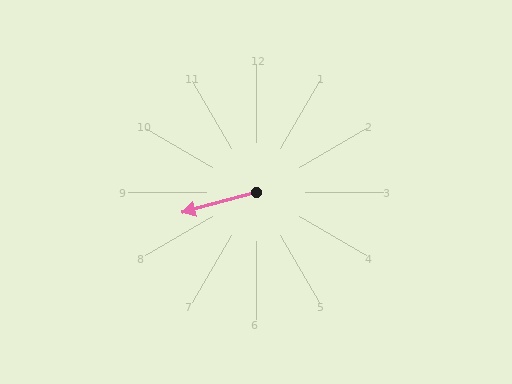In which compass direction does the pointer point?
West.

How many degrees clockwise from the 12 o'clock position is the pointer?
Approximately 254 degrees.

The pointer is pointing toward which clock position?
Roughly 8 o'clock.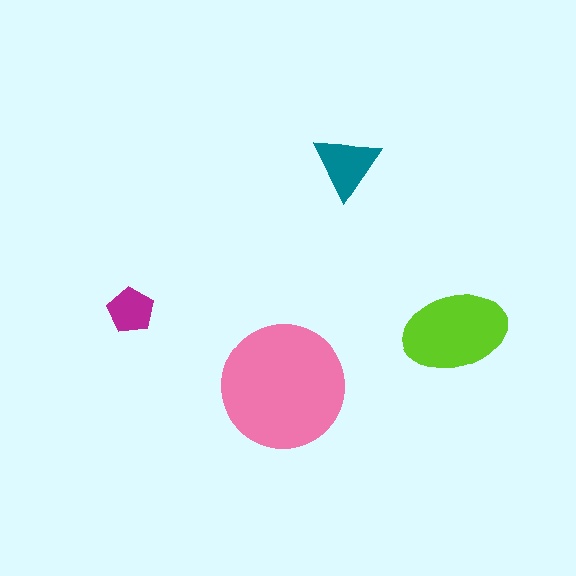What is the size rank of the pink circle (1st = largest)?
1st.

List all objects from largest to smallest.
The pink circle, the lime ellipse, the teal triangle, the magenta pentagon.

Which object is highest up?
The teal triangle is topmost.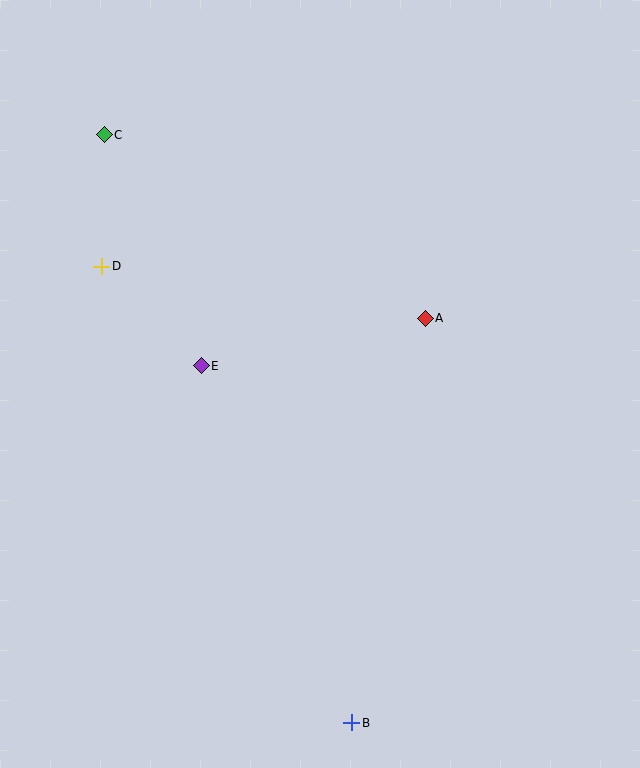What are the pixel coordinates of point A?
Point A is at (425, 318).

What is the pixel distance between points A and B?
The distance between A and B is 411 pixels.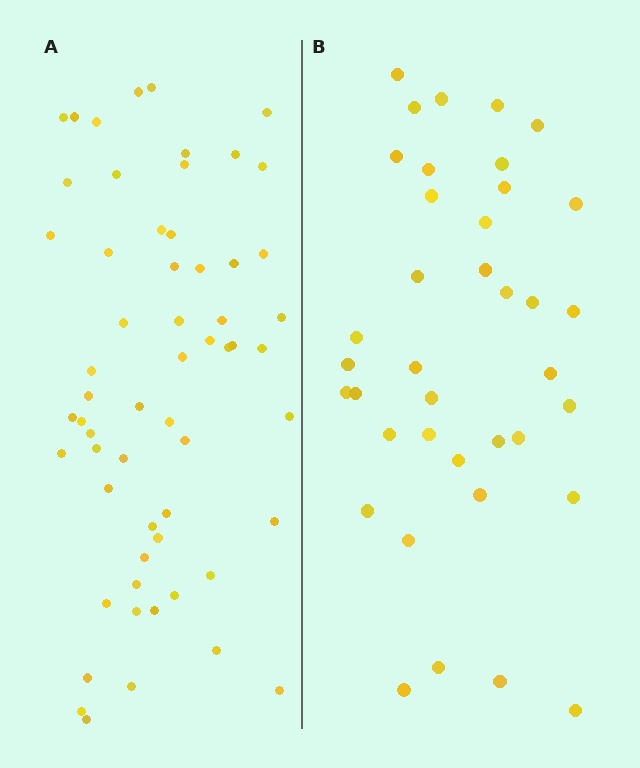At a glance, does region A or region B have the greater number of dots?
Region A (the left region) has more dots.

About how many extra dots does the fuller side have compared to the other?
Region A has approximately 20 more dots than region B.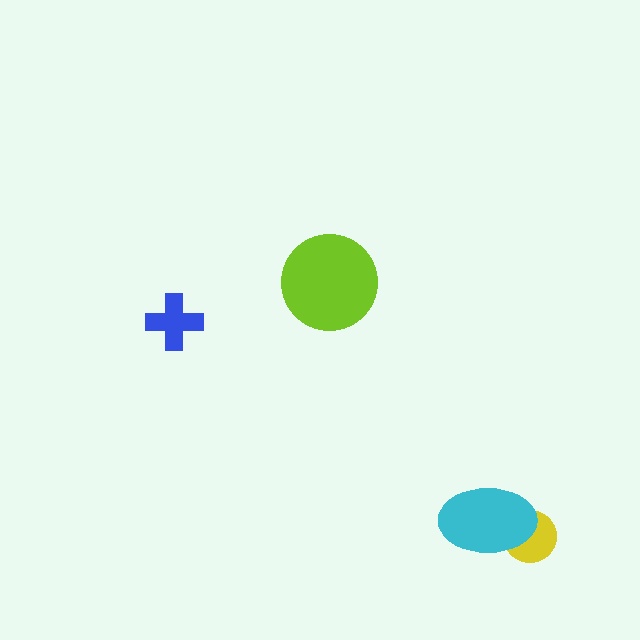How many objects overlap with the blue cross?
0 objects overlap with the blue cross.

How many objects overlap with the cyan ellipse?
1 object overlaps with the cyan ellipse.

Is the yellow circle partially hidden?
Yes, it is partially covered by another shape.